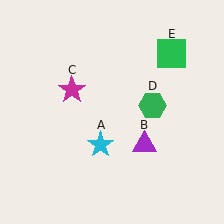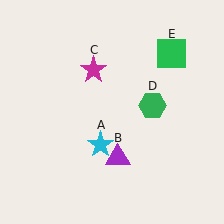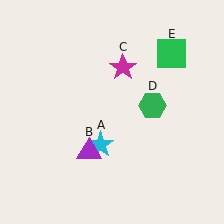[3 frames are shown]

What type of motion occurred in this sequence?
The purple triangle (object B), magenta star (object C) rotated clockwise around the center of the scene.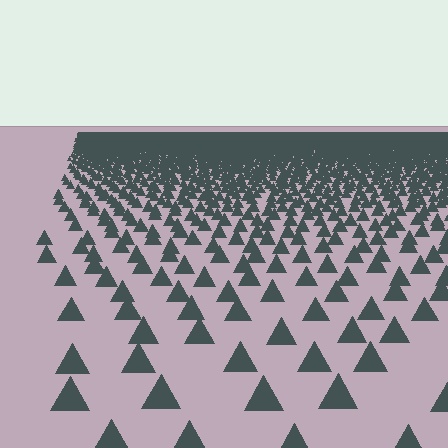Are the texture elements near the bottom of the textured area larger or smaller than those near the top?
Larger. Near the bottom, elements are closer to the viewer and appear at a bigger on-screen size.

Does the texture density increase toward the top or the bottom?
Density increases toward the top.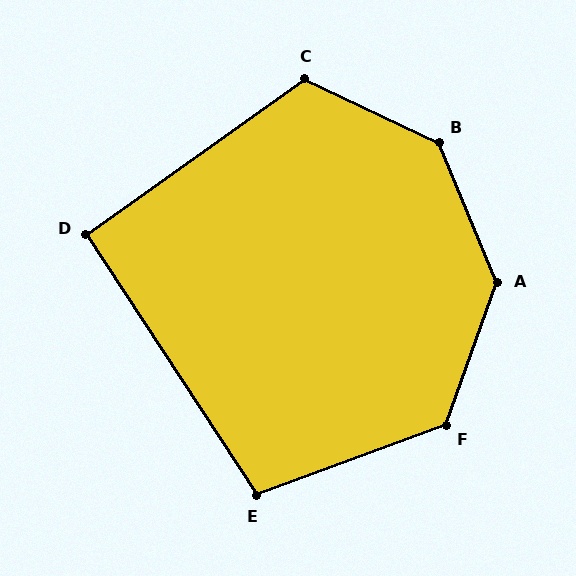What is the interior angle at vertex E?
Approximately 103 degrees (obtuse).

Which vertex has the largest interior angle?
B, at approximately 138 degrees.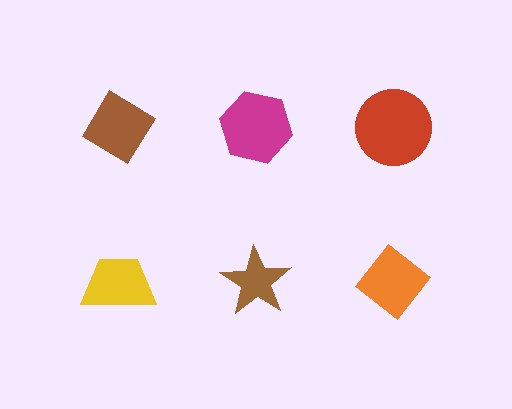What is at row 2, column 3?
An orange diamond.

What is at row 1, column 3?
A red circle.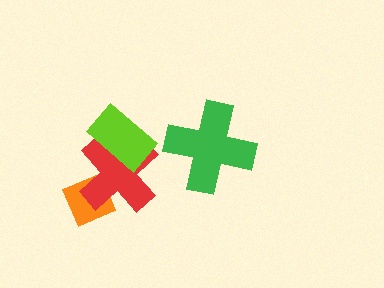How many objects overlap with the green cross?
0 objects overlap with the green cross.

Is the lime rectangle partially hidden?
No, no other shape covers it.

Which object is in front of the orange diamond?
The red cross is in front of the orange diamond.